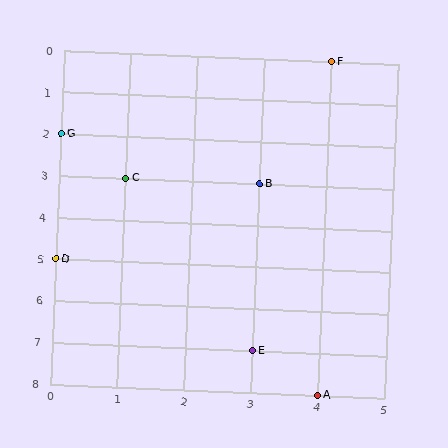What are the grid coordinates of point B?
Point B is at grid coordinates (3, 3).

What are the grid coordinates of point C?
Point C is at grid coordinates (1, 3).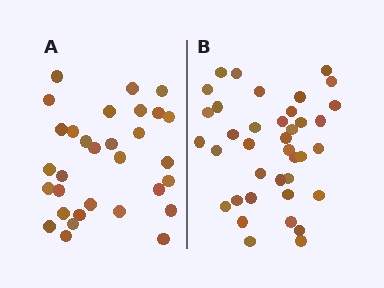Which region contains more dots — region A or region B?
Region B (the right region) has more dots.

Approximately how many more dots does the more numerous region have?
Region B has roughly 8 or so more dots than region A.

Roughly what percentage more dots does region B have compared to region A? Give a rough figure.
About 25% more.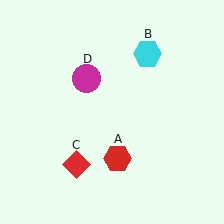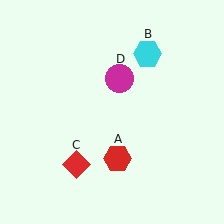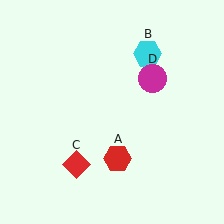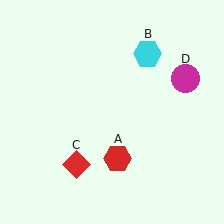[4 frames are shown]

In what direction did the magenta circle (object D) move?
The magenta circle (object D) moved right.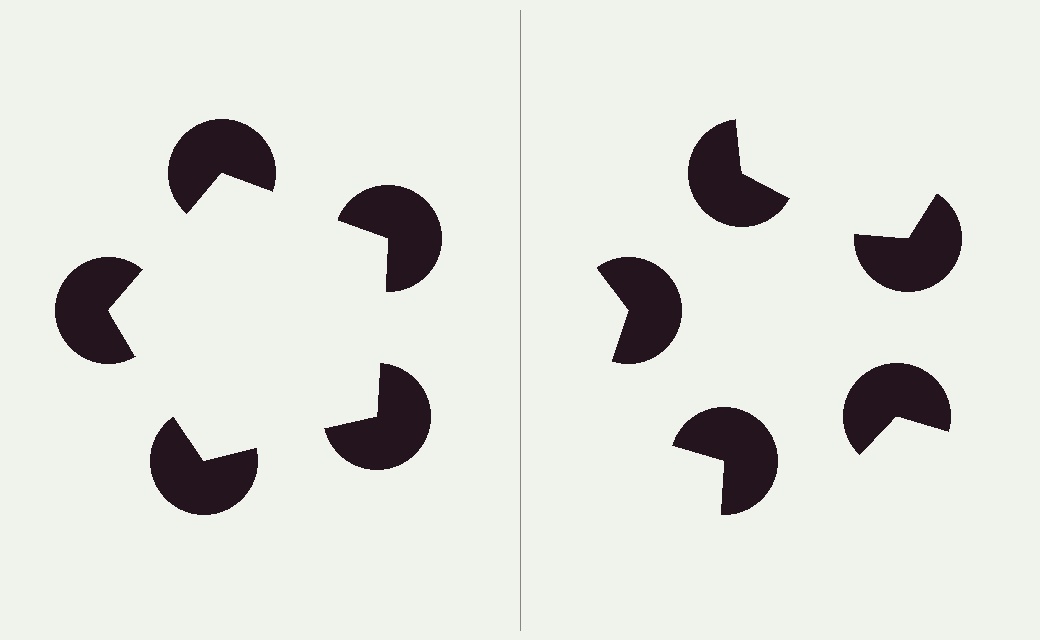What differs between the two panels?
The pac-man discs are positioned identically on both sides; only the wedge orientations differ. On the left they align to a pentagon; on the right they are misaligned.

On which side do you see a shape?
An illusory pentagon appears on the left side. On the right side the wedge cuts are rotated, so no coherent shape forms.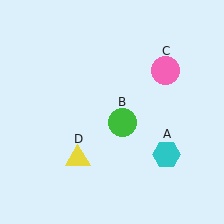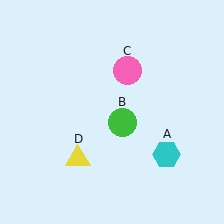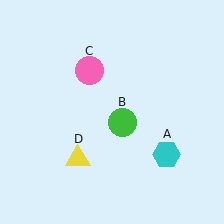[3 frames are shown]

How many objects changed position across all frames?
1 object changed position: pink circle (object C).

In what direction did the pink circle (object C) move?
The pink circle (object C) moved left.